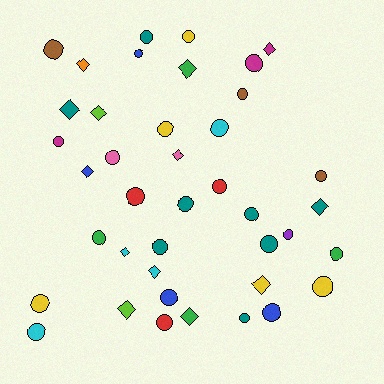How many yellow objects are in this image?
There are 5 yellow objects.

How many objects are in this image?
There are 40 objects.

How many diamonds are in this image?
There are 13 diamonds.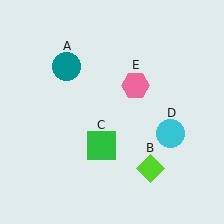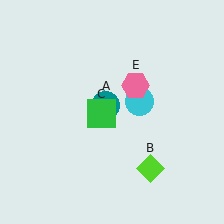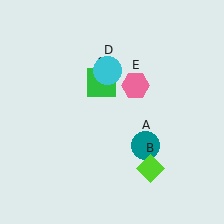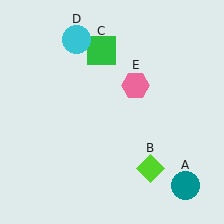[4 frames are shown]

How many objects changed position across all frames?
3 objects changed position: teal circle (object A), green square (object C), cyan circle (object D).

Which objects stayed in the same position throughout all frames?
Lime diamond (object B) and pink hexagon (object E) remained stationary.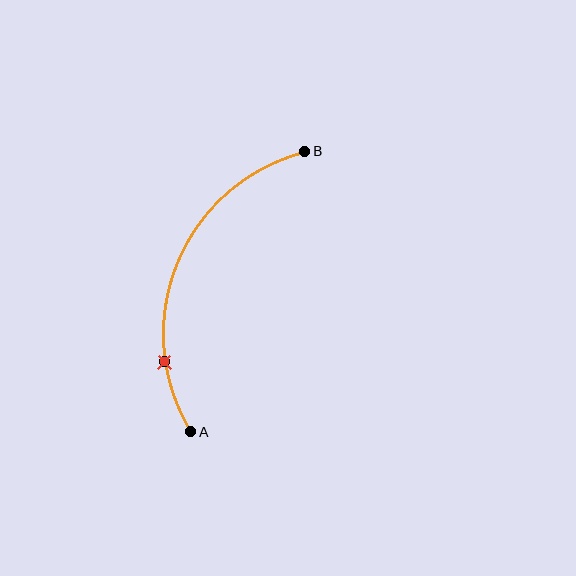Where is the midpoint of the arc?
The arc midpoint is the point on the curve farthest from the straight line joining A and B. It sits to the left of that line.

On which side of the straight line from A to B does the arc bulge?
The arc bulges to the left of the straight line connecting A and B.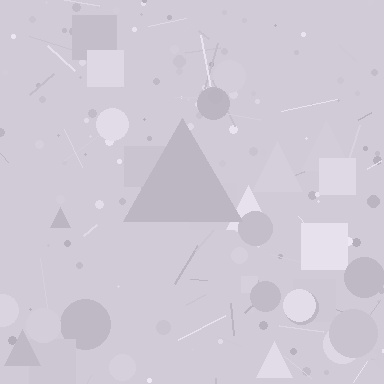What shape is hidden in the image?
A triangle is hidden in the image.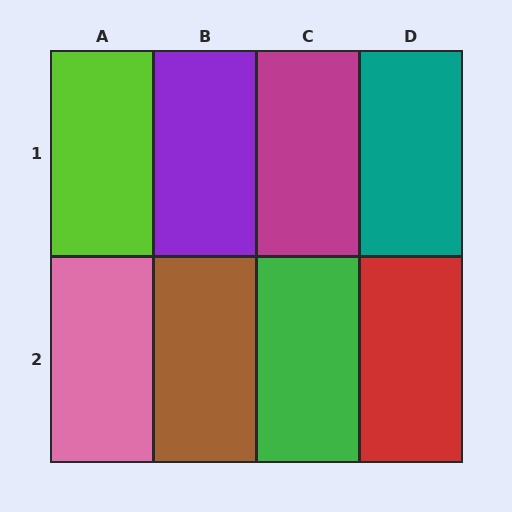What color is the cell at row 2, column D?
Red.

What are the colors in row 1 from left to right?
Lime, purple, magenta, teal.